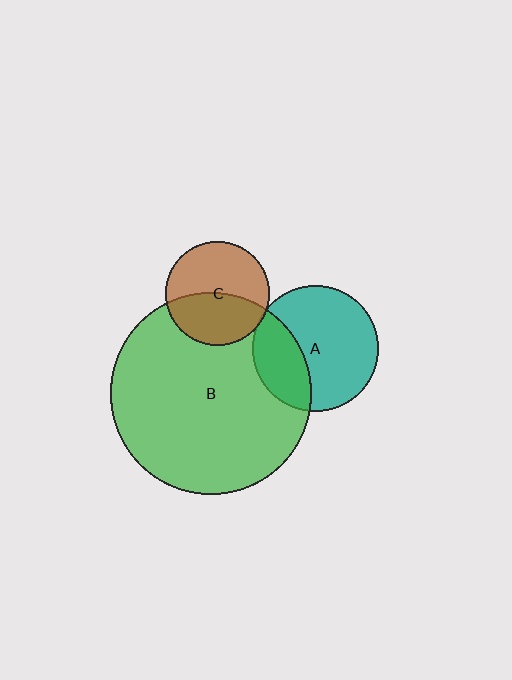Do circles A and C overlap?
Yes.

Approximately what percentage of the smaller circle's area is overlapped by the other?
Approximately 5%.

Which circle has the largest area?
Circle B (green).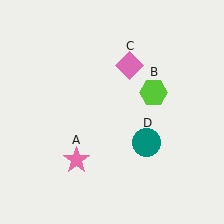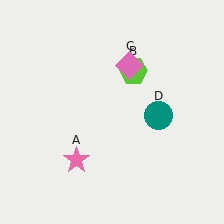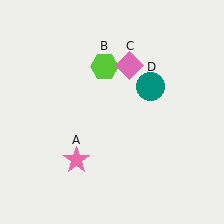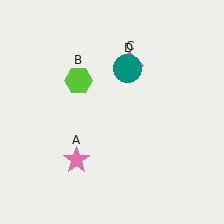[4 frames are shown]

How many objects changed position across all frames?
2 objects changed position: lime hexagon (object B), teal circle (object D).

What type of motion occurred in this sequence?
The lime hexagon (object B), teal circle (object D) rotated counterclockwise around the center of the scene.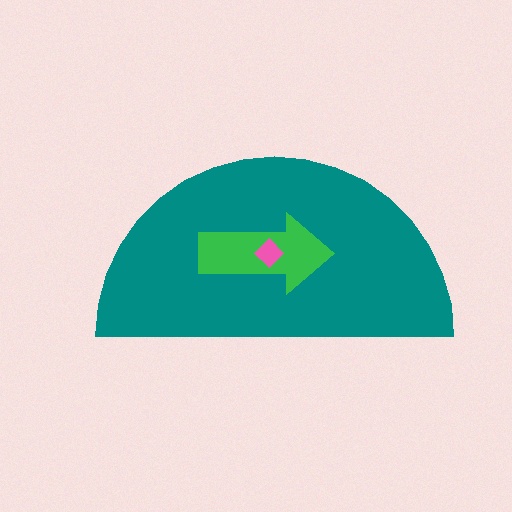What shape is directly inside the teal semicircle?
The green arrow.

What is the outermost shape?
The teal semicircle.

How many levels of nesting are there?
3.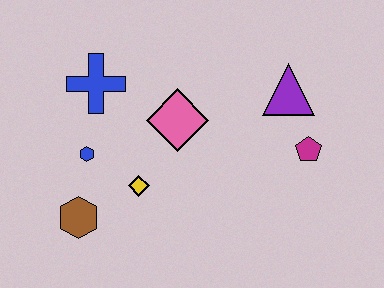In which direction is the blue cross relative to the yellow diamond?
The blue cross is above the yellow diamond.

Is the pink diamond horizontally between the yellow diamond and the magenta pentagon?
Yes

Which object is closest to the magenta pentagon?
The purple triangle is closest to the magenta pentagon.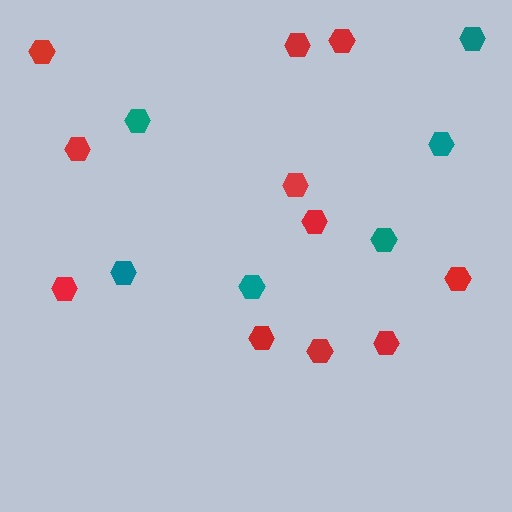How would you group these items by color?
There are 2 groups: one group of red hexagons (11) and one group of teal hexagons (6).